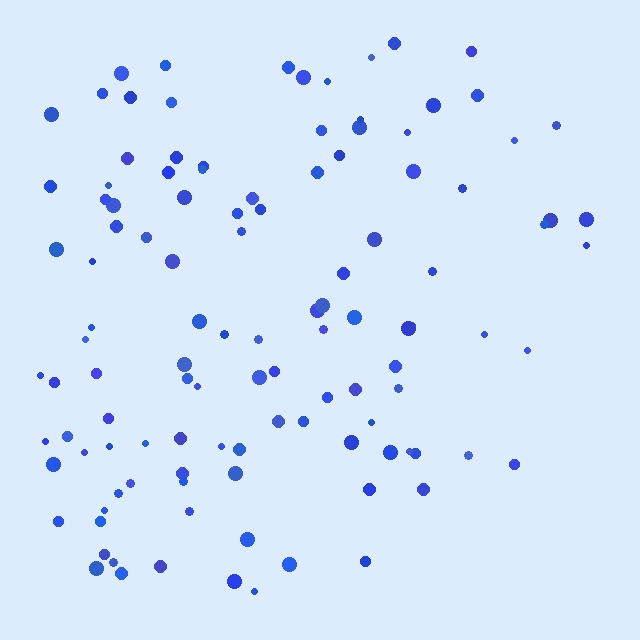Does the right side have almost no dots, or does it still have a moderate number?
Still a moderate number, just noticeably fewer than the left.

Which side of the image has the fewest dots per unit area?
The right.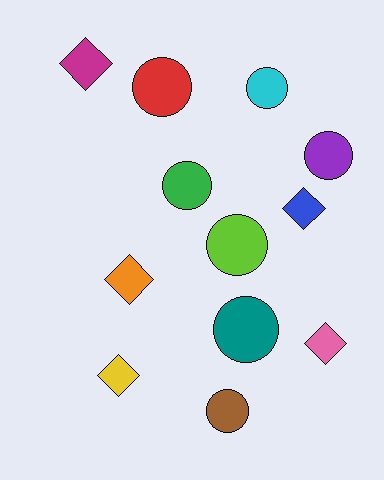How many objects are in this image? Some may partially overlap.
There are 12 objects.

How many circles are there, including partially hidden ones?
There are 7 circles.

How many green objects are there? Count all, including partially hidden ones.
There is 1 green object.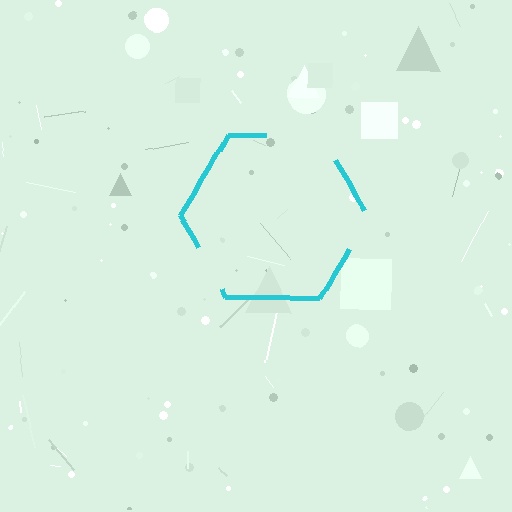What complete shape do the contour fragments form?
The contour fragments form a hexagon.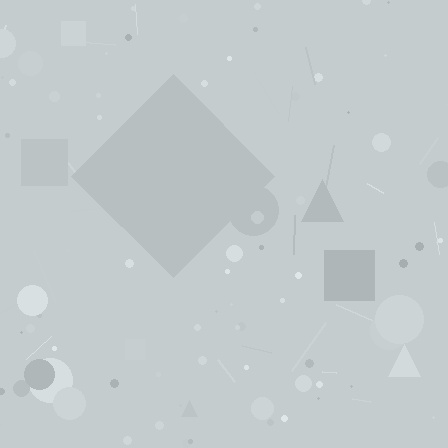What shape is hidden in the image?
A diamond is hidden in the image.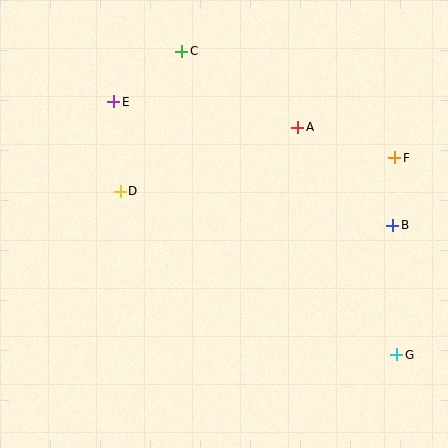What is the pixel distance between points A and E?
The distance between A and E is 186 pixels.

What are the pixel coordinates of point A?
Point A is at (298, 127).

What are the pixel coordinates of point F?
Point F is at (395, 158).